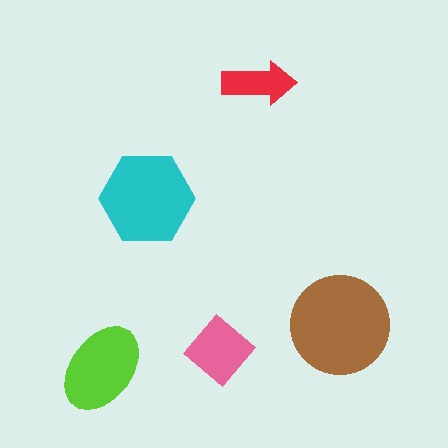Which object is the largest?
The brown circle.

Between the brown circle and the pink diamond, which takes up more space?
The brown circle.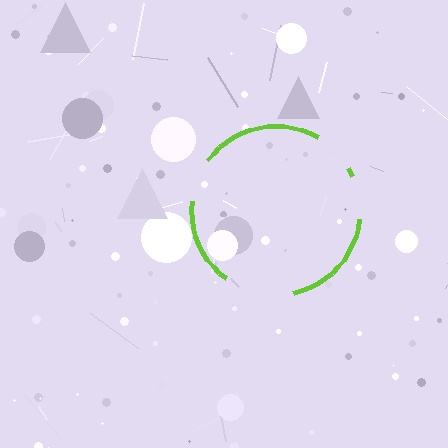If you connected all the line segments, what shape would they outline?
They would outline a circle.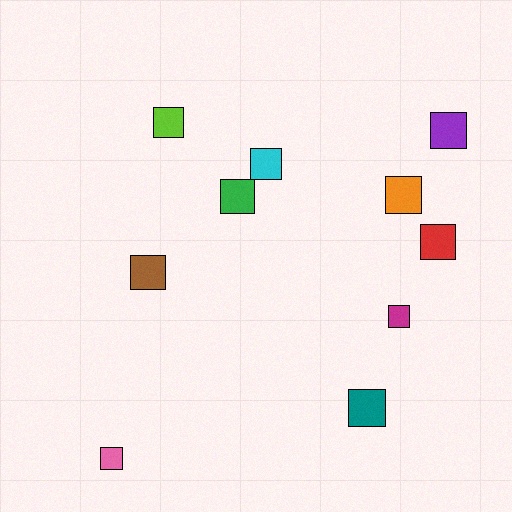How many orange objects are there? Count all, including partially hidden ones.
There is 1 orange object.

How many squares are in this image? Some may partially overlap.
There are 10 squares.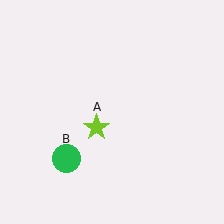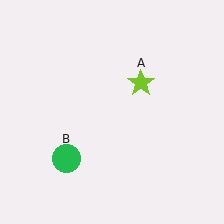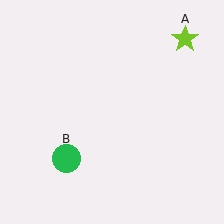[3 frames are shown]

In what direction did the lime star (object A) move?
The lime star (object A) moved up and to the right.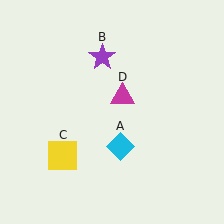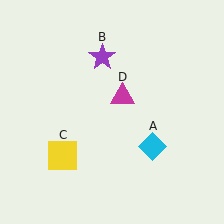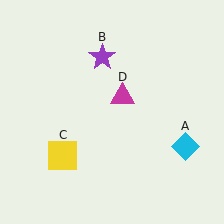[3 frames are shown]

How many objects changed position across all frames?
1 object changed position: cyan diamond (object A).